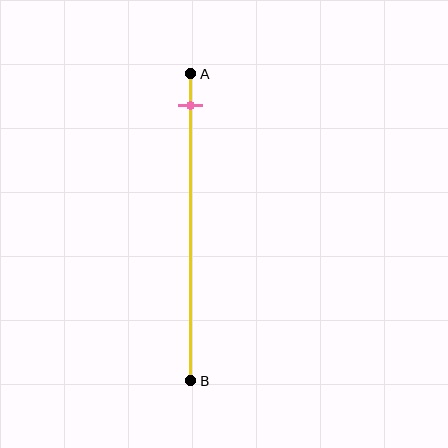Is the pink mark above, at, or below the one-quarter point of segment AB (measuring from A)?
The pink mark is above the one-quarter point of segment AB.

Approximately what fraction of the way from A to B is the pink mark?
The pink mark is approximately 10% of the way from A to B.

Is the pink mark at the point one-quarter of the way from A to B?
No, the mark is at about 10% from A, not at the 25% one-quarter point.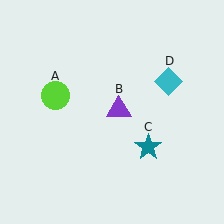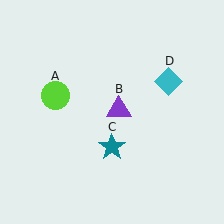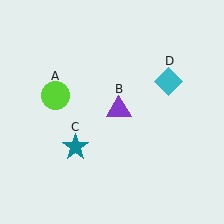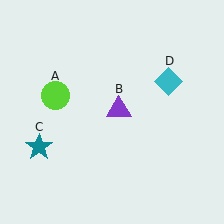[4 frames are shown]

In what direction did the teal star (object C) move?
The teal star (object C) moved left.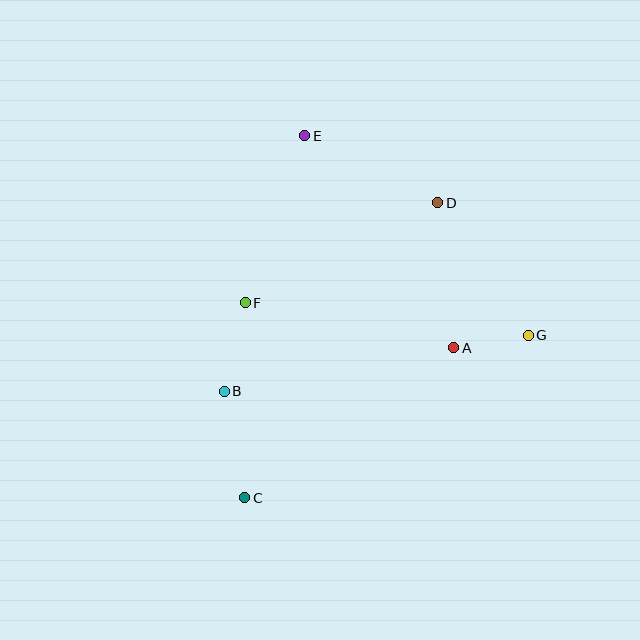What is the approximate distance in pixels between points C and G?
The distance between C and G is approximately 327 pixels.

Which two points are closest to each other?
Points A and G are closest to each other.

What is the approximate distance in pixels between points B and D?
The distance between B and D is approximately 285 pixels.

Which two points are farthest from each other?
Points C and E are farthest from each other.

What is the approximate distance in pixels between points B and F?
The distance between B and F is approximately 91 pixels.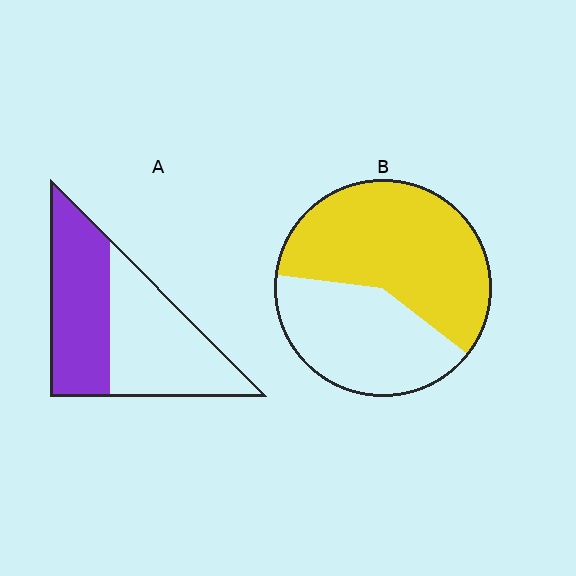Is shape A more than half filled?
Roughly half.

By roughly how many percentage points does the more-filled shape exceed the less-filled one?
By roughly 10 percentage points (B over A).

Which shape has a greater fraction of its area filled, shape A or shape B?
Shape B.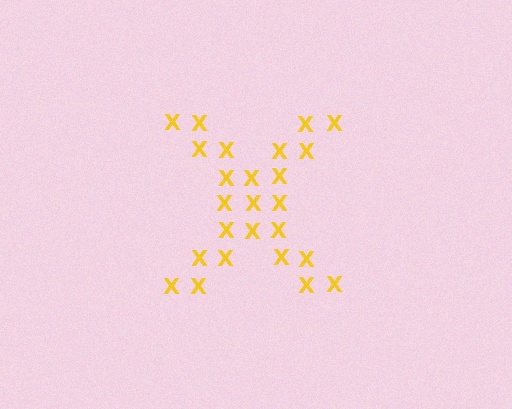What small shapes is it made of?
It is made of small letter X's.